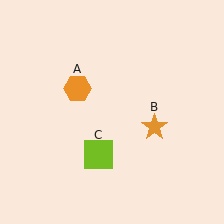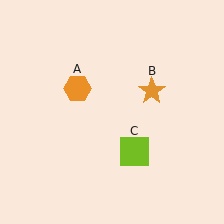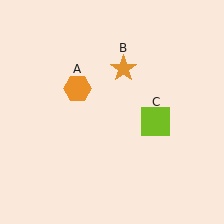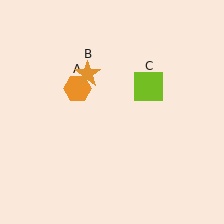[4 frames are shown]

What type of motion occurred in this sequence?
The orange star (object B), lime square (object C) rotated counterclockwise around the center of the scene.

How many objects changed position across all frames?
2 objects changed position: orange star (object B), lime square (object C).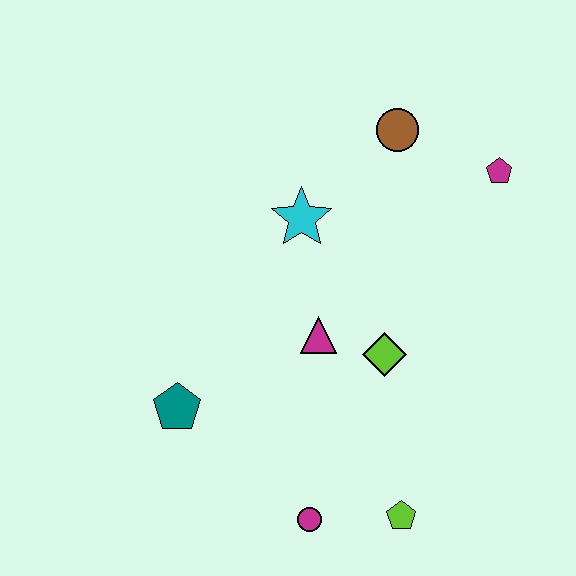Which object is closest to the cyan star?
The magenta triangle is closest to the cyan star.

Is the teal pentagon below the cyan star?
Yes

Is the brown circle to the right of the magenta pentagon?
No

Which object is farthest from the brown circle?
The magenta circle is farthest from the brown circle.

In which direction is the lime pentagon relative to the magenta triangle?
The lime pentagon is below the magenta triangle.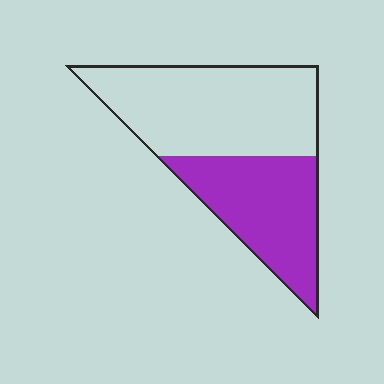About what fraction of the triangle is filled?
About two fifths (2/5).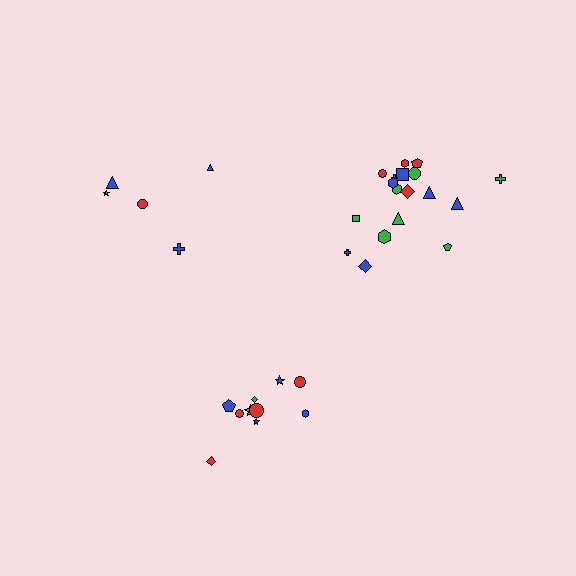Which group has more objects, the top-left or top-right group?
The top-right group.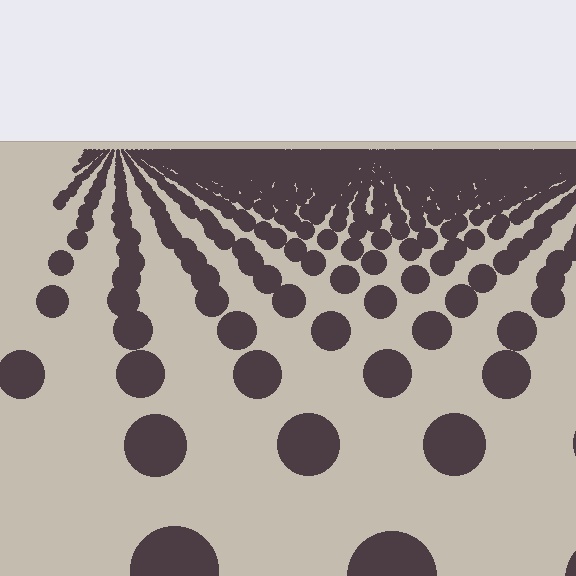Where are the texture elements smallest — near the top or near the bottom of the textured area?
Near the top.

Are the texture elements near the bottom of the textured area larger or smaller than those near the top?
Larger. Near the bottom, elements are closer to the viewer and appear at a bigger on-screen size.